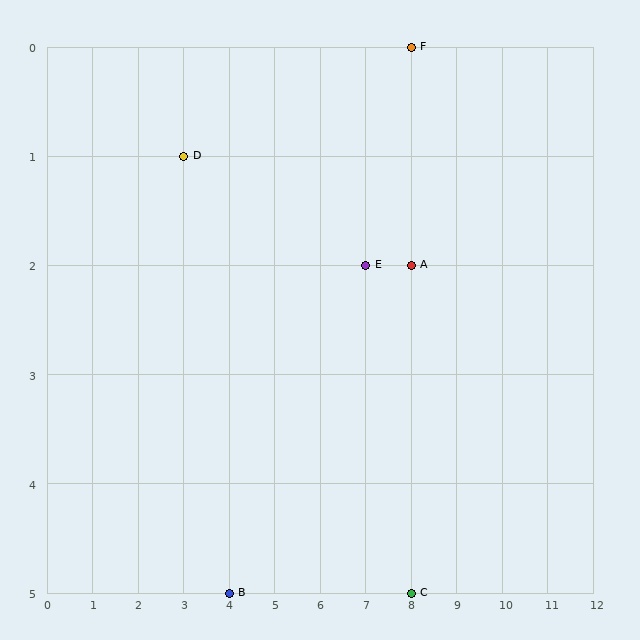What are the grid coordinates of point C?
Point C is at grid coordinates (8, 5).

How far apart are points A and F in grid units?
Points A and F are 2 rows apart.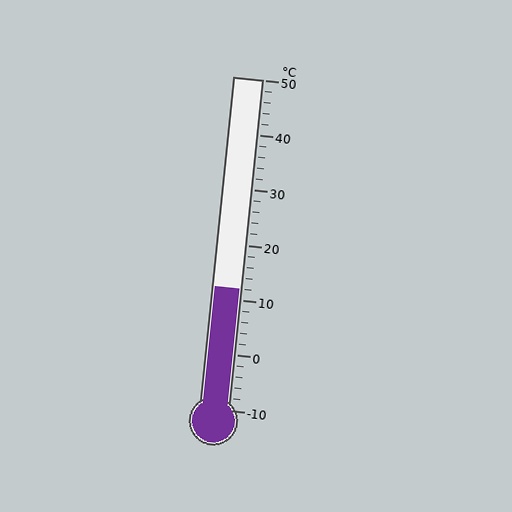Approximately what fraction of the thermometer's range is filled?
The thermometer is filled to approximately 35% of its range.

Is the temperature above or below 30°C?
The temperature is below 30°C.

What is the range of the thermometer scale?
The thermometer scale ranges from -10°C to 50°C.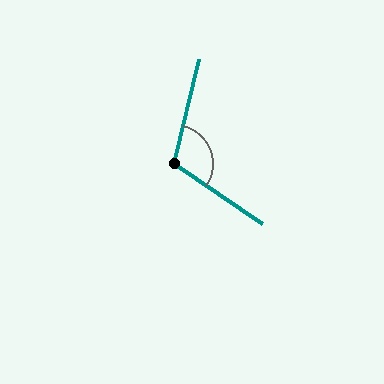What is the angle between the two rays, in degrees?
Approximately 111 degrees.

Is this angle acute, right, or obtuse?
It is obtuse.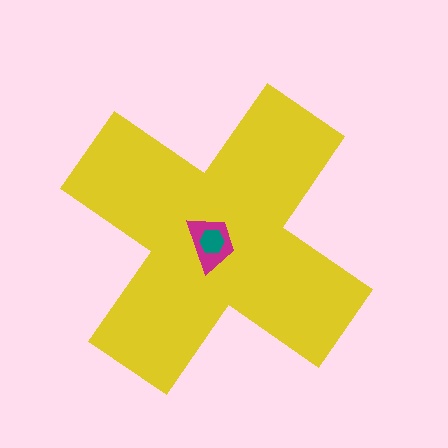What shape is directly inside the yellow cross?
The magenta trapezoid.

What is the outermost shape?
The yellow cross.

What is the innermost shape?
The teal hexagon.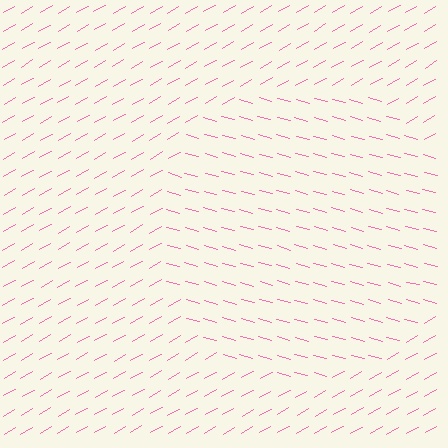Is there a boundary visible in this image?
Yes, there is a texture boundary formed by a change in line orientation.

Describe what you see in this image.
The image is filled with small pink line segments. A circle region in the image has lines oriented differently from the surrounding lines, creating a visible texture boundary.